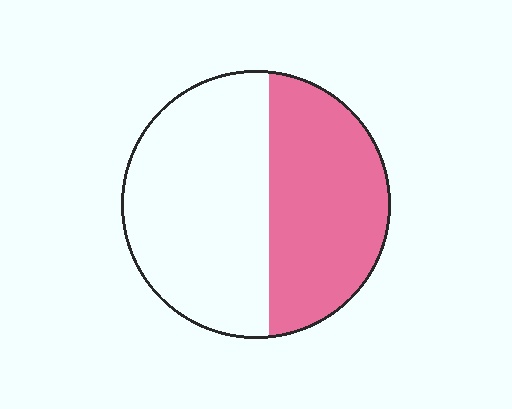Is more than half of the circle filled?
No.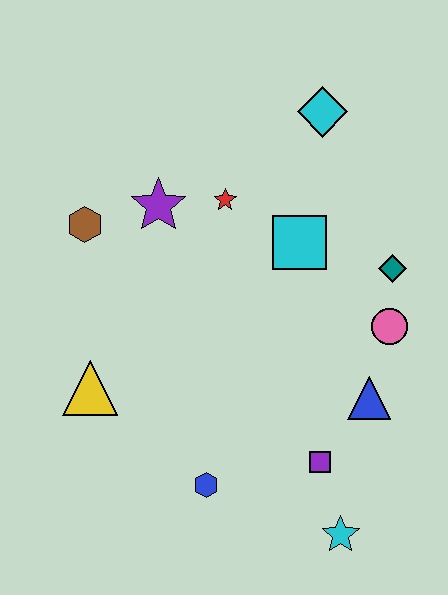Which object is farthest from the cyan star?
The cyan diamond is farthest from the cyan star.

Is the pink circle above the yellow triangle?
Yes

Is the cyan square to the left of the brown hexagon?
No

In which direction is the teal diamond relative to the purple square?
The teal diamond is above the purple square.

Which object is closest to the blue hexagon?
The purple square is closest to the blue hexagon.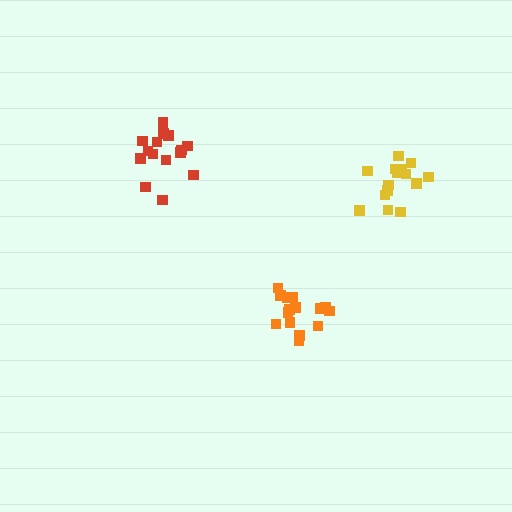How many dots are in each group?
Group 1: 15 dots, Group 2: 15 dots, Group 3: 16 dots (46 total).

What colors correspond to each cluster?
The clusters are colored: orange, red, yellow.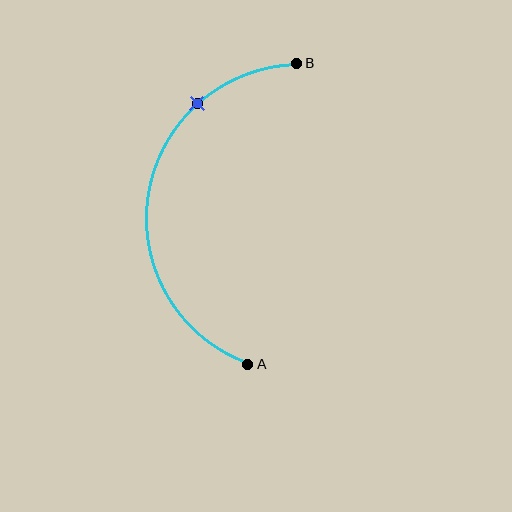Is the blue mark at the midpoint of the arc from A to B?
No. The blue mark lies on the arc but is closer to endpoint B. The arc midpoint would be at the point on the curve equidistant along the arc from both A and B.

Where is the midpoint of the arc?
The arc midpoint is the point on the curve farthest from the straight line joining A and B. It sits to the left of that line.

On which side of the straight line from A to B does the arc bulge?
The arc bulges to the left of the straight line connecting A and B.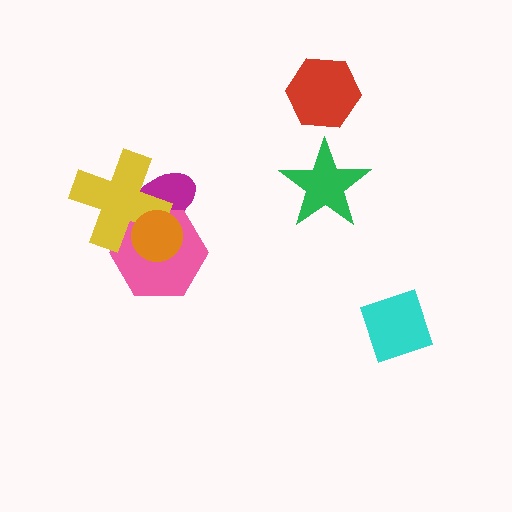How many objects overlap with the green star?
0 objects overlap with the green star.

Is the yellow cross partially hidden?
Yes, it is partially covered by another shape.